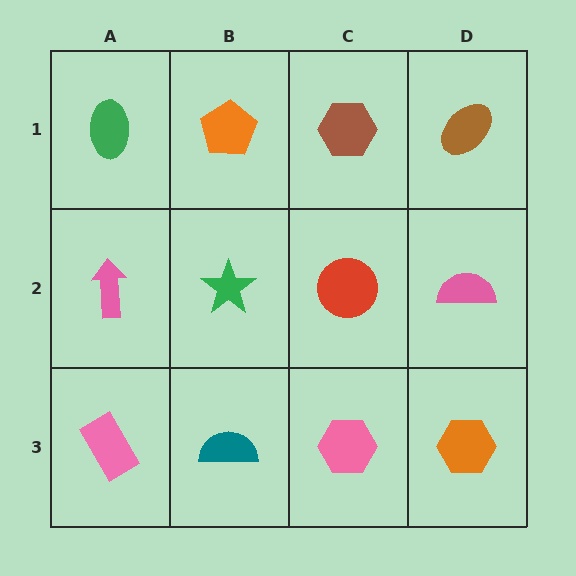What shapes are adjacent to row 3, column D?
A pink semicircle (row 2, column D), a pink hexagon (row 3, column C).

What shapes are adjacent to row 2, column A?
A green ellipse (row 1, column A), a pink rectangle (row 3, column A), a green star (row 2, column B).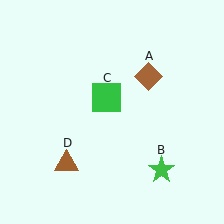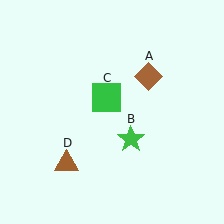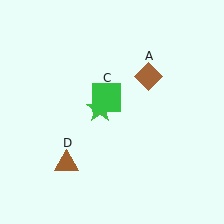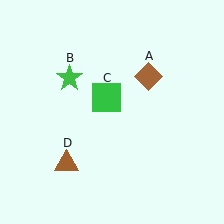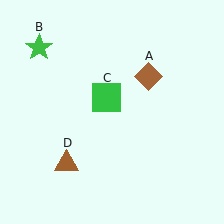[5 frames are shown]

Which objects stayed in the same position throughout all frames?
Brown diamond (object A) and green square (object C) and brown triangle (object D) remained stationary.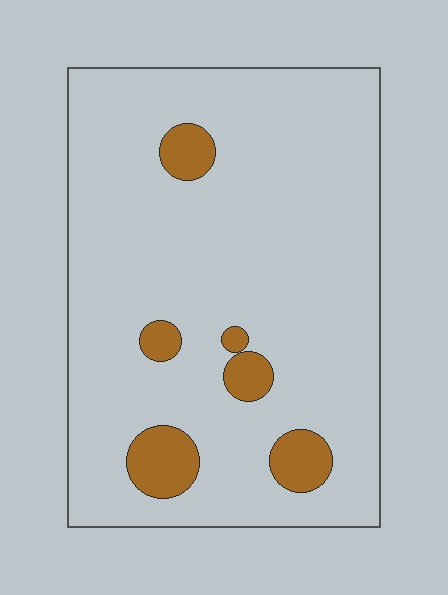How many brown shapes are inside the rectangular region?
6.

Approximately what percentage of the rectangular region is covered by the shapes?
Approximately 10%.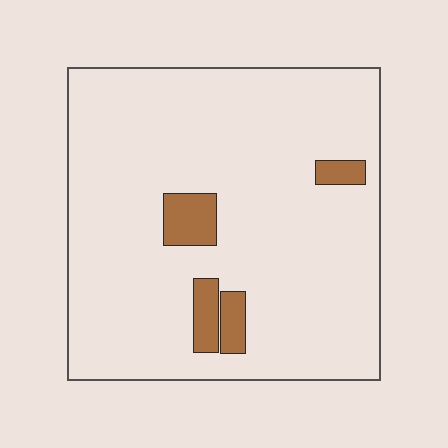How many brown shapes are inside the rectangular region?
4.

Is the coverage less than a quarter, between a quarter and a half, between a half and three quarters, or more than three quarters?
Less than a quarter.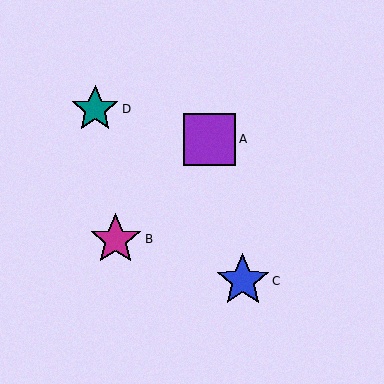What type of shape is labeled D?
Shape D is a teal star.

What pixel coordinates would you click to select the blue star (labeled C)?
Click at (243, 281) to select the blue star C.